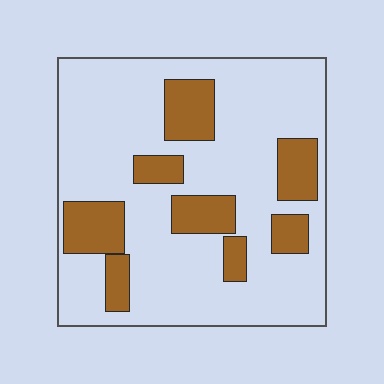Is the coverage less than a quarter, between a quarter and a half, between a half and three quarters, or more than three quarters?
Less than a quarter.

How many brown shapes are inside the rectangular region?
8.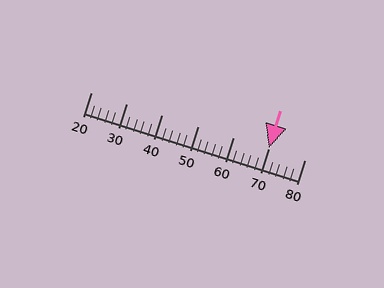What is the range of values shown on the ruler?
The ruler shows values from 20 to 80.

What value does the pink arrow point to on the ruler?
The pink arrow points to approximately 70.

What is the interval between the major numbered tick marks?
The major tick marks are spaced 10 units apart.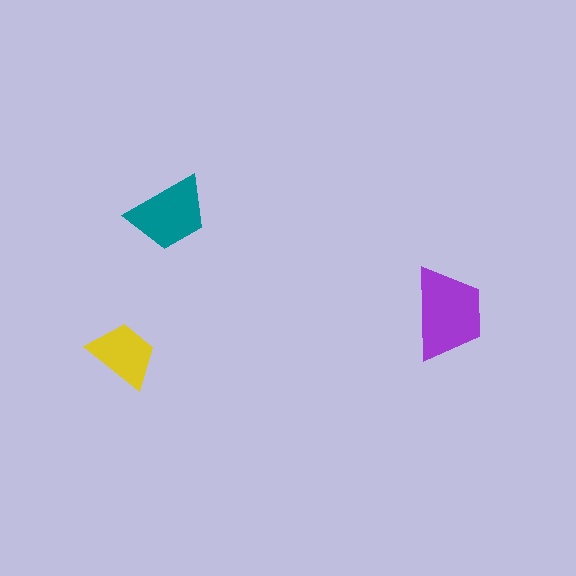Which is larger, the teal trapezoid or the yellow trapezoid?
The teal one.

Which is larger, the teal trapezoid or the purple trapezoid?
The purple one.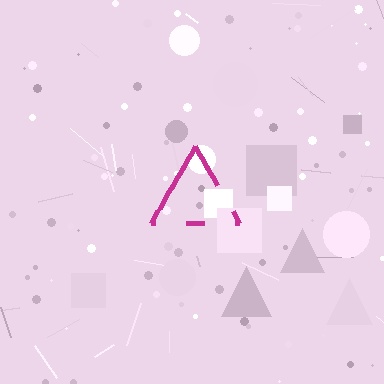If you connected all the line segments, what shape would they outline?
They would outline a triangle.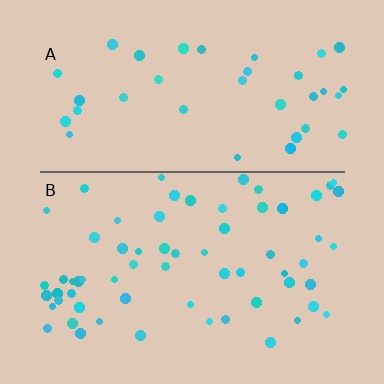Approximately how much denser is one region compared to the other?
Approximately 1.6× — region B over region A.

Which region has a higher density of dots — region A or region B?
B (the bottom).